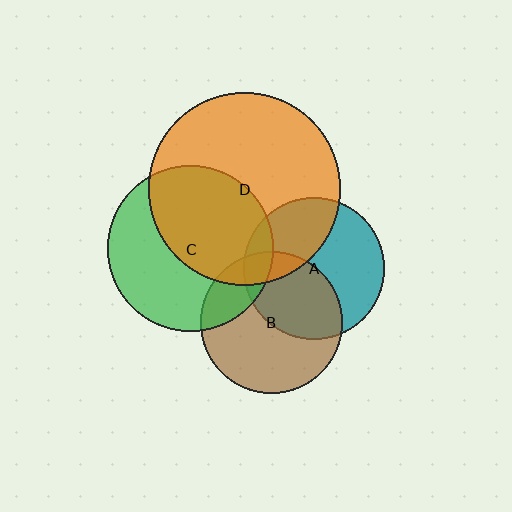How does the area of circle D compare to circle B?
Approximately 1.8 times.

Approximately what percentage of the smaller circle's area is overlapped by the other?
Approximately 20%.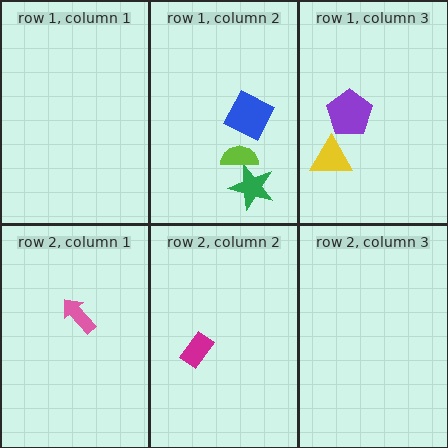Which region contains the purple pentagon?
The row 1, column 3 region.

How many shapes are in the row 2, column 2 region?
1.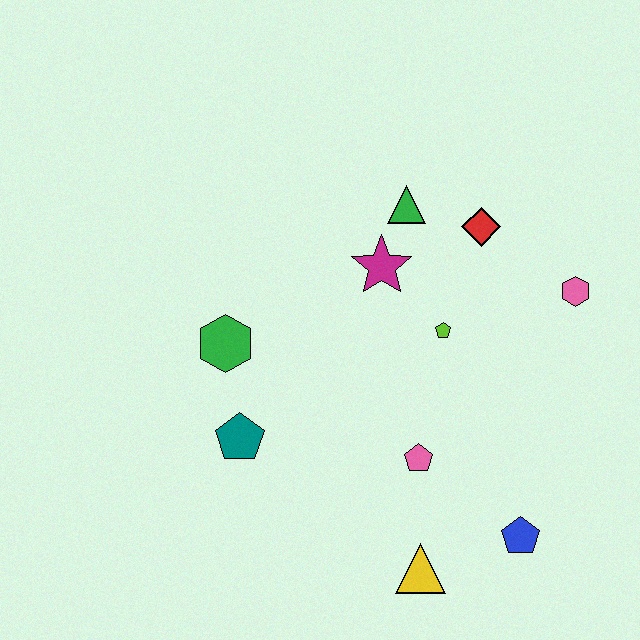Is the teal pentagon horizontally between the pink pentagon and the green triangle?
No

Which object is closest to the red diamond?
The green triangle is closest to the red diamond.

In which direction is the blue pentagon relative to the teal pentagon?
The blue pentagon is to the right of the teal pentagon.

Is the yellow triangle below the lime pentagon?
Yes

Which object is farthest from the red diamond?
The yellow triangle is farthest from the red diamond.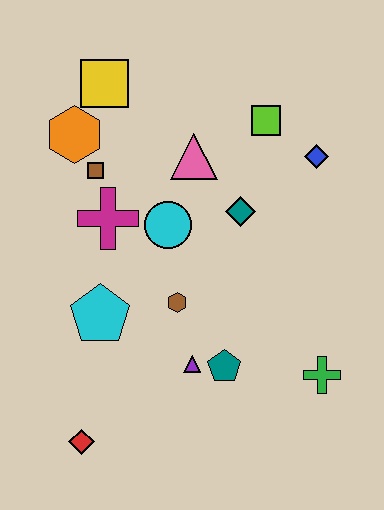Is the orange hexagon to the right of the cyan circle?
No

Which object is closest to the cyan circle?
The magenta cross is closest to the cyan circle.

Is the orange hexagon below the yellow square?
Yes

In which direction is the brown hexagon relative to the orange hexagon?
The brown hexagon is below the orange hexagon.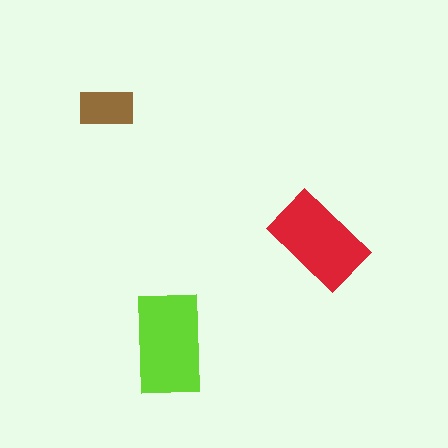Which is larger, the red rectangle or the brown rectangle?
The red one.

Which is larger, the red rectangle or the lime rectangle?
The lime one.